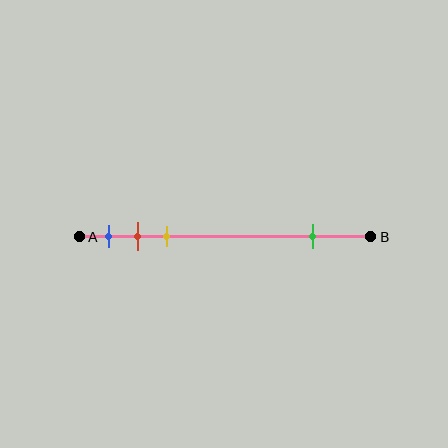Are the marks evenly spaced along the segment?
No, the marks are not evenly spaced.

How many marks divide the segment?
There are 4 marks dividing the segment.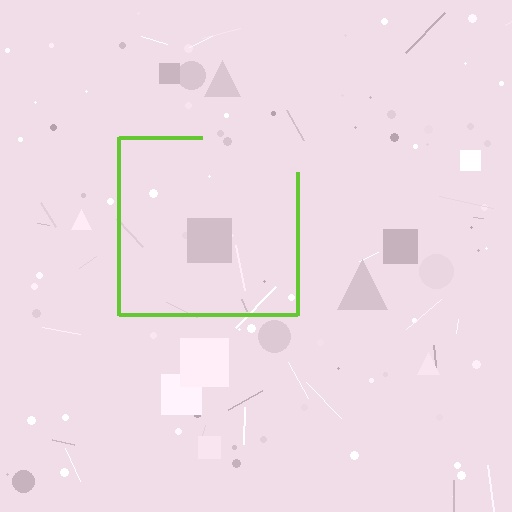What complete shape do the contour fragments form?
The contour fragments form a square.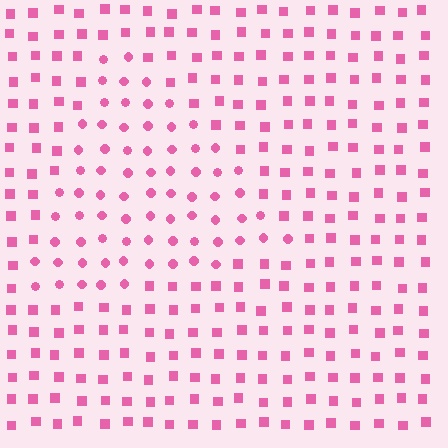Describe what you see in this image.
The image is filled with small pink elements arranged in a uniform grid. A triangle-shaped region contains circles, while the surrounding area contains squares. The boundary is defined purely by the change in element shape.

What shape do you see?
I see a triangle.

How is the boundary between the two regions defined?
The boundary is defined by a change in element shape: circles inside vs. squares outside. All elements share the same color and spacing.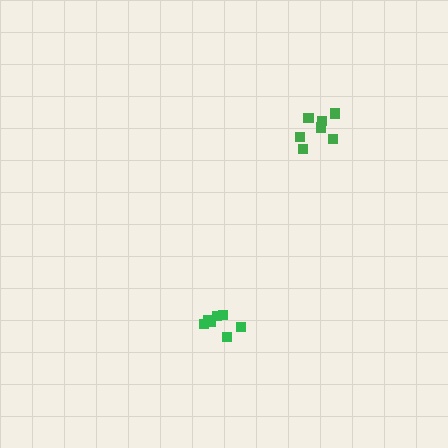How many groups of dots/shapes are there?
There are 2 groups.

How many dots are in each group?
Group 1: 7 dots, Group 2: 7 dots (14 total).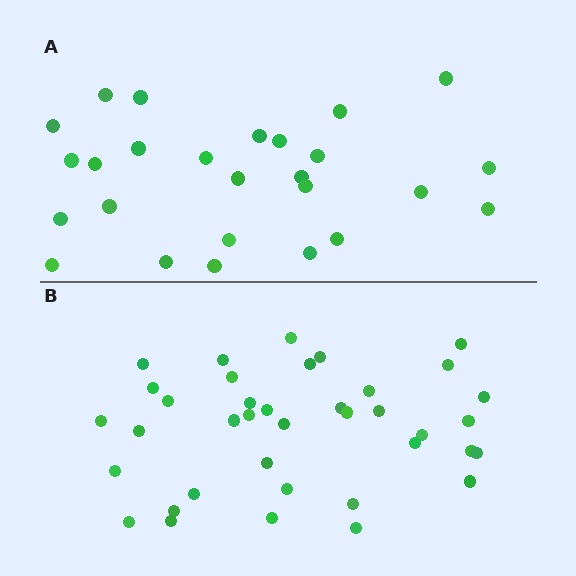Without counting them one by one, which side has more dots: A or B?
Region B (the bottom region) has more dots.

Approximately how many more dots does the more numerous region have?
Region B has roughly 12 or so more dots than region A.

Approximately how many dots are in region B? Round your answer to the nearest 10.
About 40 dots. (The exact count is 38, which rounds to 40.)